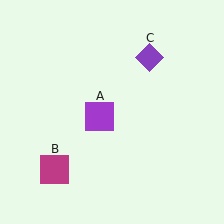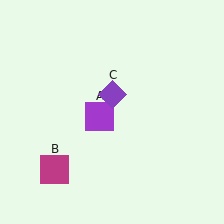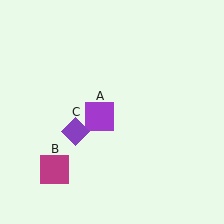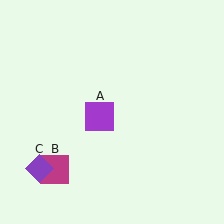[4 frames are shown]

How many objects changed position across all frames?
1 object changed position: purple diamond (object C).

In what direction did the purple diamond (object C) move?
The purple diamond (object C) moved down and to the left.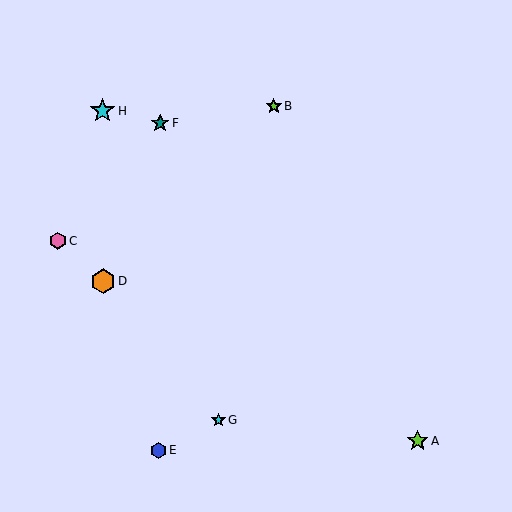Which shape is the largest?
The cyan star (labeled H) is the largest.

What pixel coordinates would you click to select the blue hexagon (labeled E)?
Click at (158, 450) to select the blue hexagon E.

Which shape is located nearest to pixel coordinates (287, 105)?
The lime star (labeled B) at (274, 106) is nearest to that location.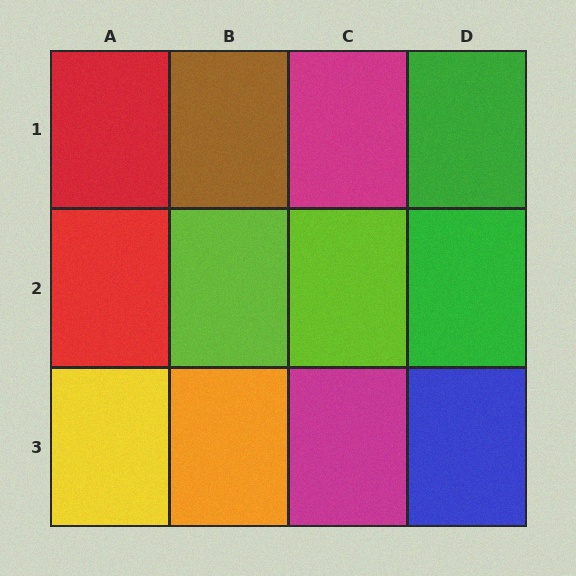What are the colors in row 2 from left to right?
Red, lime, lime, green.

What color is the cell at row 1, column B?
Brown.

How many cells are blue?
1 cell is blue.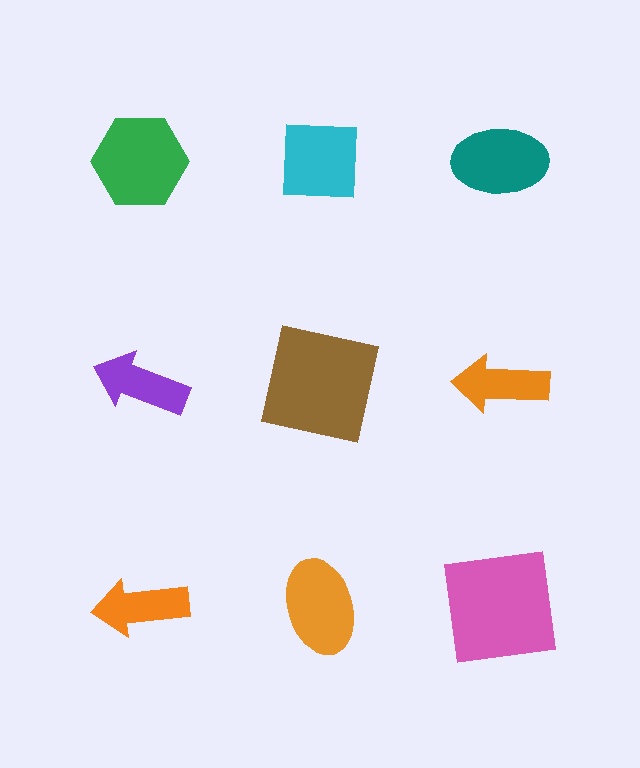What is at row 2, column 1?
A purple arrow.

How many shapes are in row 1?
3 shapes.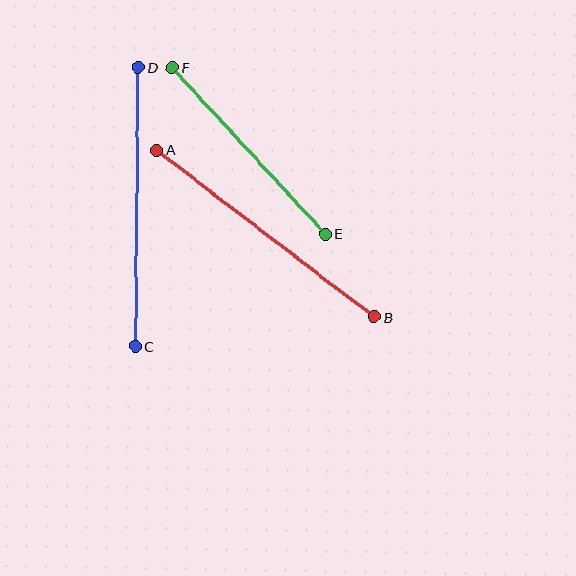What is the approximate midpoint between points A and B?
The midpoint is at approximately (266, 234) pixels.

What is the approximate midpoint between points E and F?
The midpoint is at approximately (249, 151) pixels.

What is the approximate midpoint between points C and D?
The midpoint is at approximately (137, 207) pixels.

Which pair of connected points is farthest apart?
Points C and D are farthest apart.